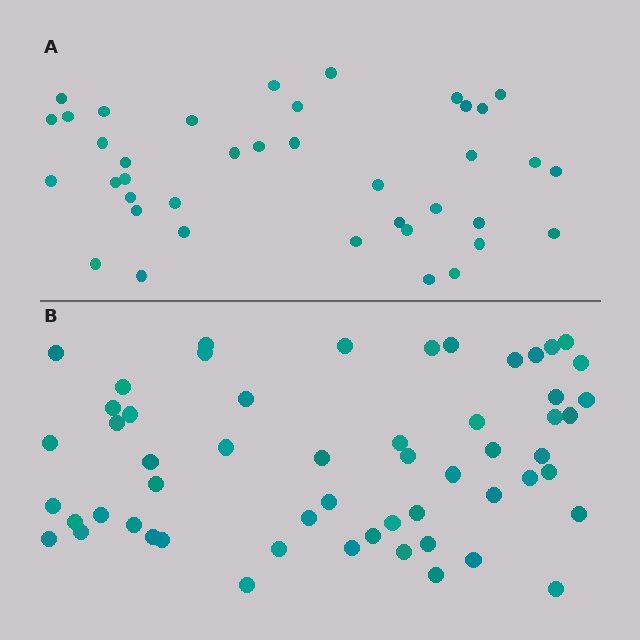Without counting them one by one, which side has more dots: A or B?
Region B (the bottom region) has more dots.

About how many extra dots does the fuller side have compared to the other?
Region B has approximately 15 more dots than region A.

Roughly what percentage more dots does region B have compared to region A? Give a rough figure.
About 45% more.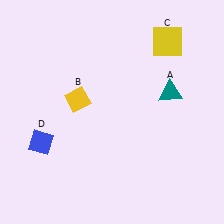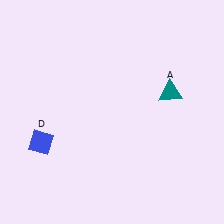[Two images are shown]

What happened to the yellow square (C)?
The yellow square (C) was removed in Image 2. It was in the top-right area of Image 1.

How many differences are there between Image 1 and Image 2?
There are 2 differences between the two images.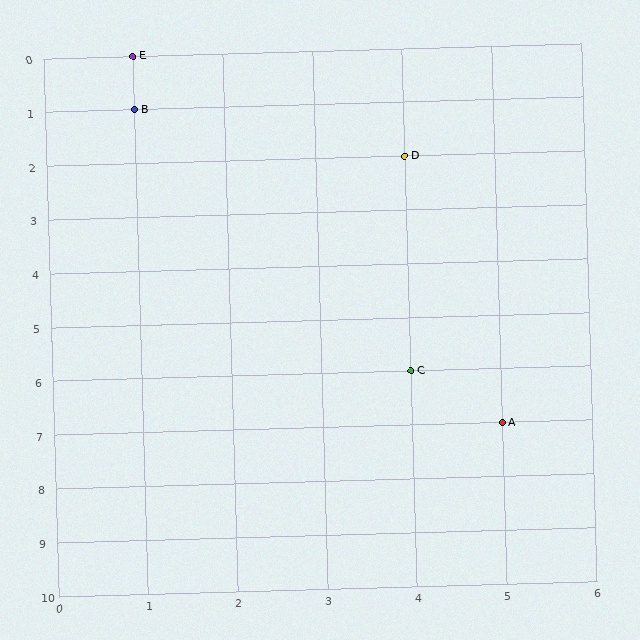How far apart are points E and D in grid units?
Points E and D are 3 columns and 2 rows apart (about 3.6 grid units diagonally).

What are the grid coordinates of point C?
Point C is at grid coordinates (4, 6).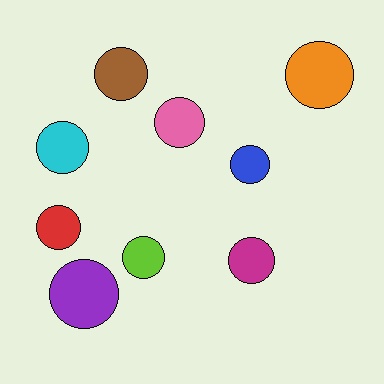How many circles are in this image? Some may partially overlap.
There are 9 circles.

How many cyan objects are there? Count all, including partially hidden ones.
There is 1 cyan object.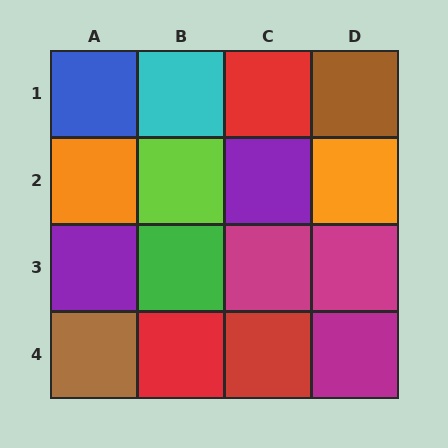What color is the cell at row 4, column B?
Red.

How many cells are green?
1 cell is green.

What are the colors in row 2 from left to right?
Orange, lime, purple, orange.